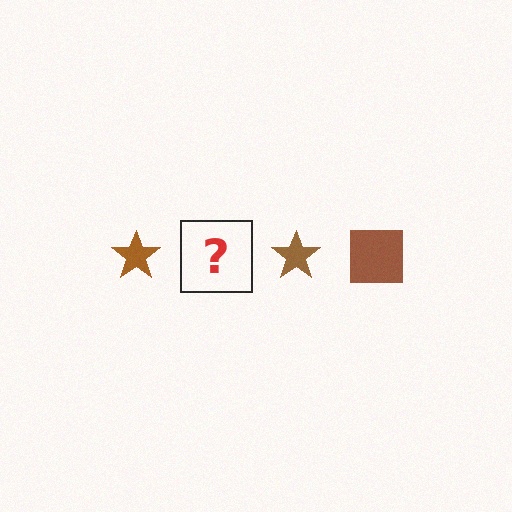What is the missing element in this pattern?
The missing element is a brown square.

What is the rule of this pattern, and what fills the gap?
The rule is that the pattern cycles through star, square shapes in brown. The gap should be filled with a brown square.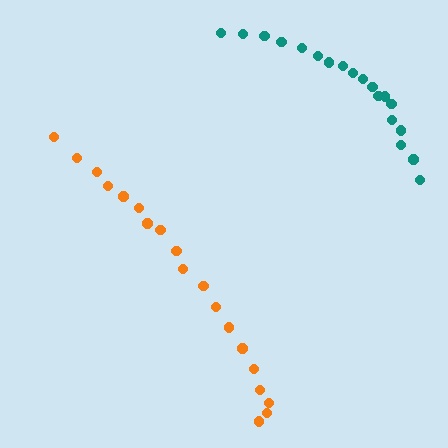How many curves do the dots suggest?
There are 2 distinct paths.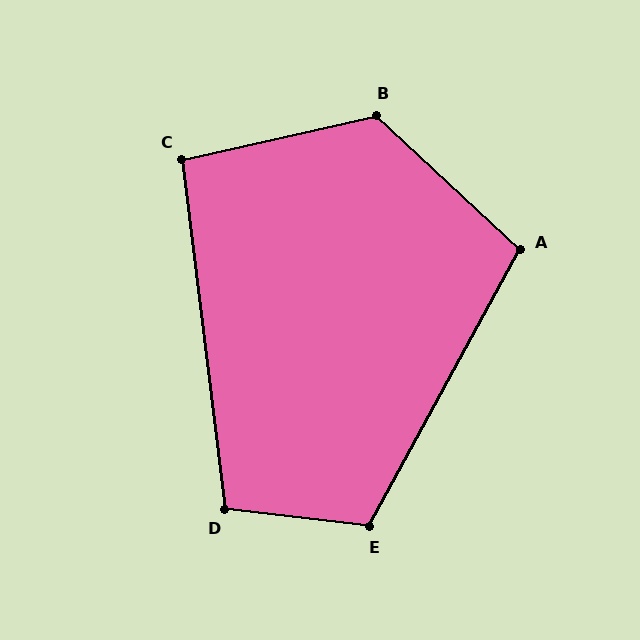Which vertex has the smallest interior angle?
C, at approximately 96 degrees.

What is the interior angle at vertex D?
Approximately 104 degrees (obtuse).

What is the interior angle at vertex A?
Approximately 105 degrees (obtuse).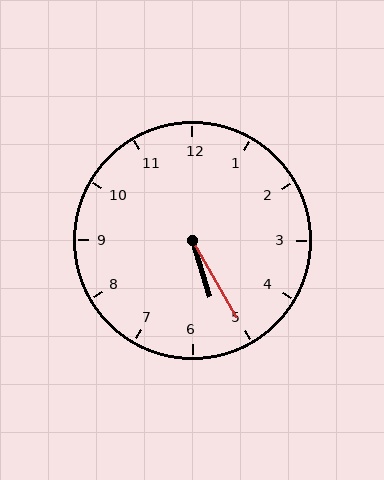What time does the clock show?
5:25.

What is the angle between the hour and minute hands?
Approximately 12 degrees.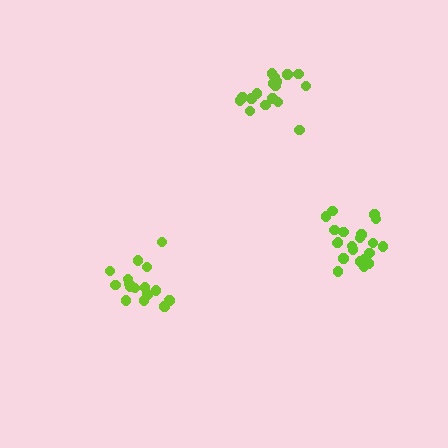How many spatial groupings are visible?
There are 3 spatial groupings.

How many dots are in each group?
Group 1: 16 dots, Group 2: 21 dots, Group 3: 18 dots (55 total).